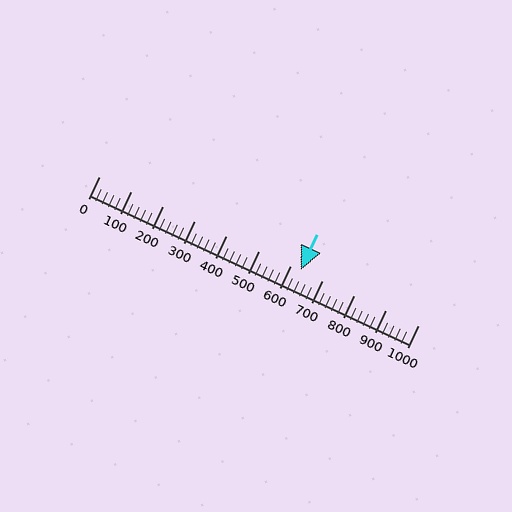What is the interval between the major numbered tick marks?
The major tick marks are spaced 100 units apart.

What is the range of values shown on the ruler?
The ruler shows values from 0 to 1000.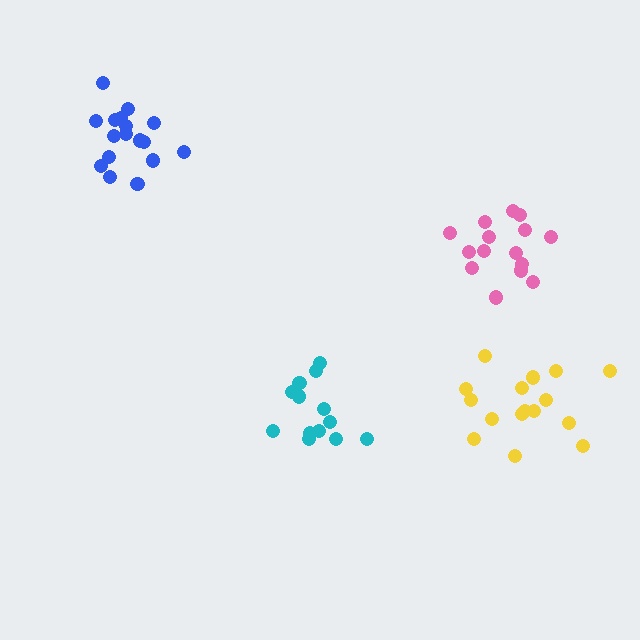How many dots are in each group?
Group 1: 17 dots, Group 2: 16 dots, Group 3: 13 dots, Group 4: 15 dots (61 total).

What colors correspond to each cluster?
The clusters are colored: blue, yellow, cyan, pink.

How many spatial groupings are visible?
There are 4 spatial groupings.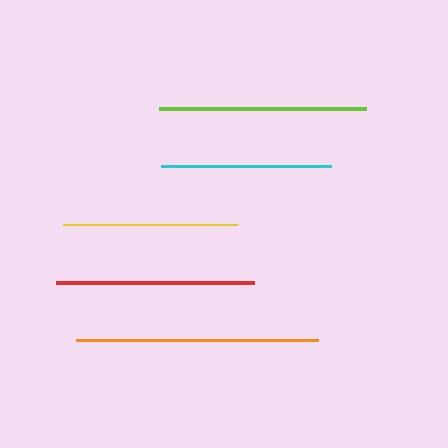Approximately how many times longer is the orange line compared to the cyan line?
The orange line is approximately 1.4 times the length of the cyan line.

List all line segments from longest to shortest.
From longest to shortest: orange, lime, red, yellow, cyan.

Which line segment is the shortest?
The cyan line is the shortest at approximately 170 pixels.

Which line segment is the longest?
The orange line is the longest at approximately 242 pixels.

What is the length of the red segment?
The red segment is approximately 199 pixels long.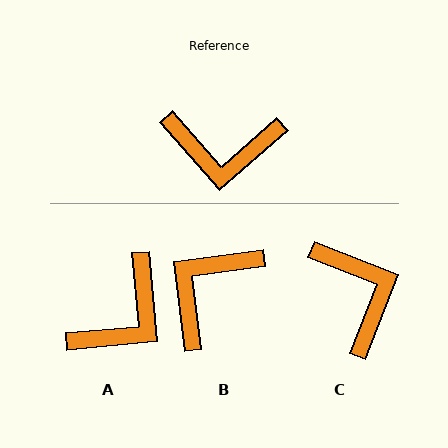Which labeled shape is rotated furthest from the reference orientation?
B, about 124 degrees away.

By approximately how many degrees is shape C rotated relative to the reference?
Approximately 117 degrees counter-clockwise.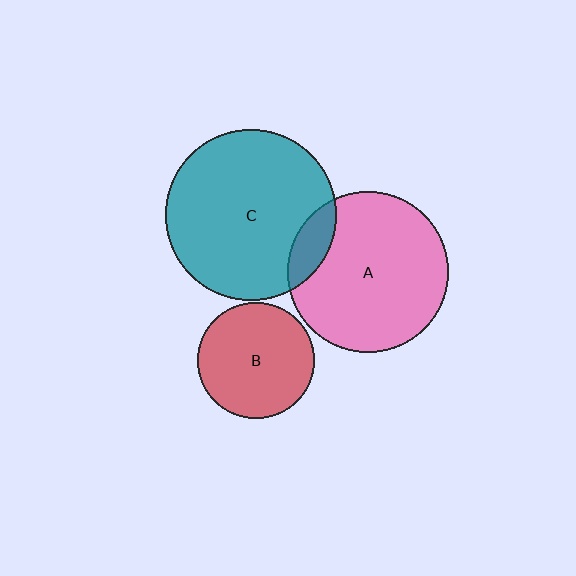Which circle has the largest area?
Circle C (teal).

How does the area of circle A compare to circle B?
Approximately 1.9 times.